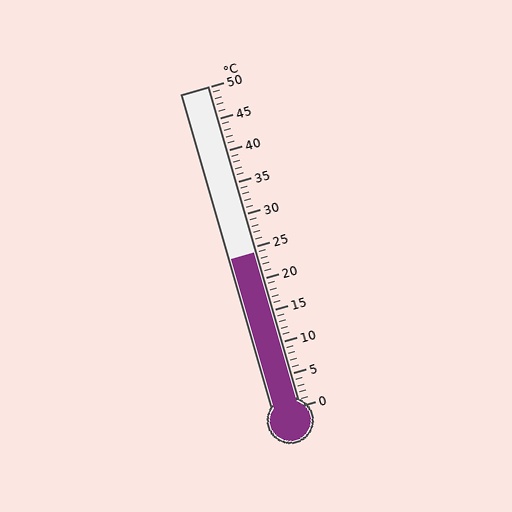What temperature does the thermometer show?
The thermometer shows approximately 24°C.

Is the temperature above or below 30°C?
The temperature is below 30°C.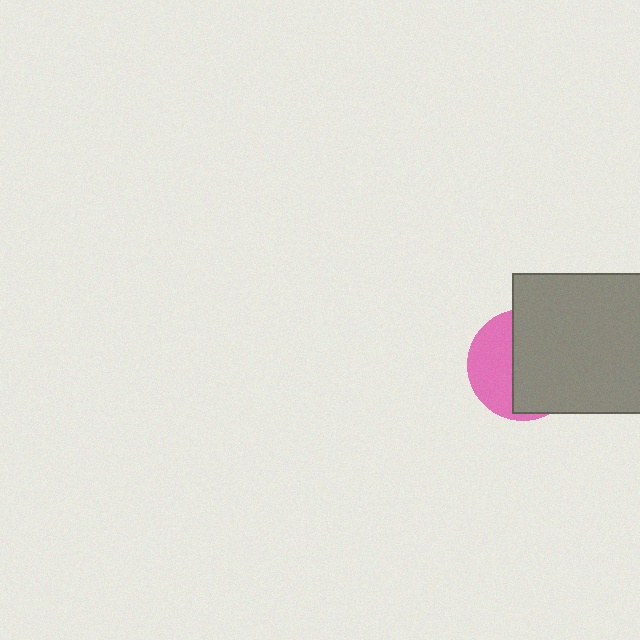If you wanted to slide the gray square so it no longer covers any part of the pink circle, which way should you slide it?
Slide it right — that is the most direct way to separate the two shapes.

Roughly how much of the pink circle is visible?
A small part of it is visible (roughly 39%).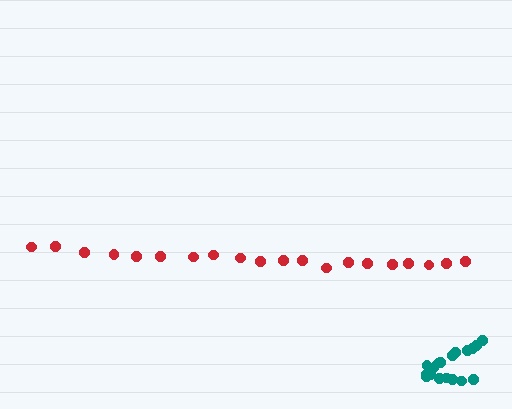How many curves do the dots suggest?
There are 2 distinct paths.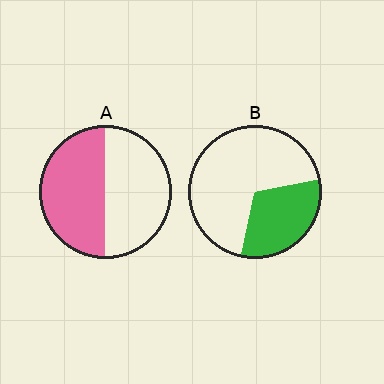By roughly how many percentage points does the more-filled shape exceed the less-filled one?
By roughly 20 percentage points (A over B).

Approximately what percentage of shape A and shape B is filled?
A is approximately 50% and B is approximately 30%.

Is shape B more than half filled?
No.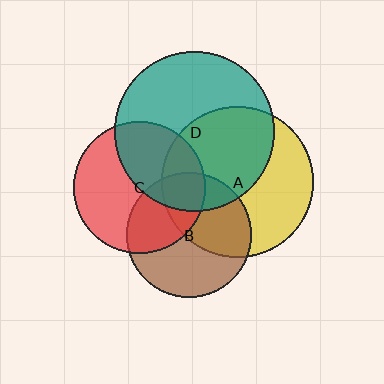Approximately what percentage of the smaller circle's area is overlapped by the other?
Approximately 50%.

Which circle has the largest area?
Circle D (teal).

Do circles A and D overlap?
Yes.